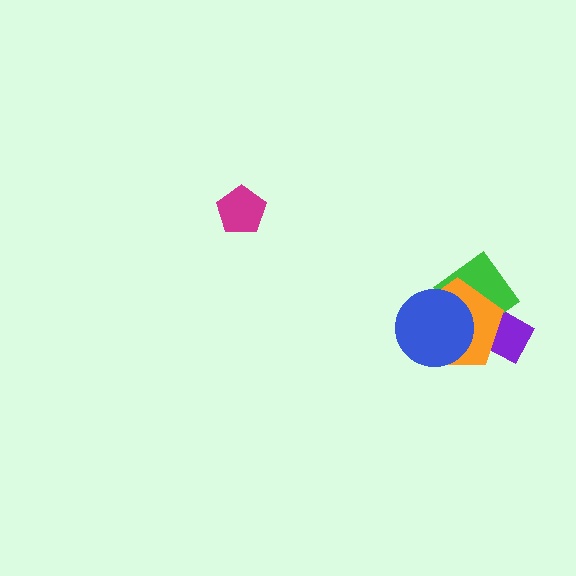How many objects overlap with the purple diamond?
2 objects overlap with the purple diamond.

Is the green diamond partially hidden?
Yes, it is partially covered by another shape.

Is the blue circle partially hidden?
No, no other shape covers it.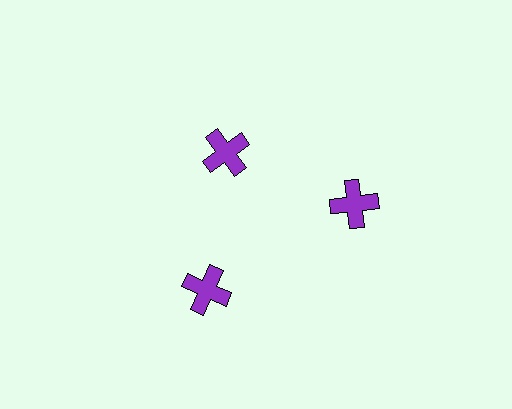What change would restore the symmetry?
The symmetry would be restored by moving it outward, back onto the ring so that all 3 crosses sit at equal angles and equal distance from the center.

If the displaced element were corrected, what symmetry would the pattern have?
It would have 3-fold rotational symmetry — the pattern would map onto itself every 120 degrees.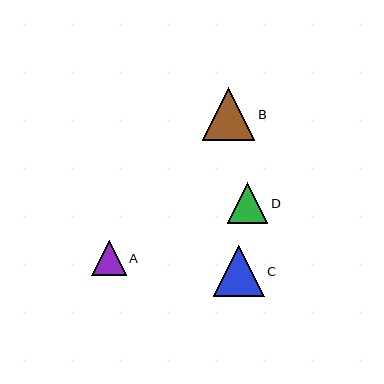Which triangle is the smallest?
Triangle A is the smallest with a size of approximately 35 pixels.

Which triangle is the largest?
Triangle B is the largest with a size of approximately 53 pixels.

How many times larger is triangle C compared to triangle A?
Triangle C is approximately 1.5 times the size of triangle A.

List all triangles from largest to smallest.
From largest to smallest: B, C, D, A.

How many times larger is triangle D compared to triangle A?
Triangle D is approximately 1.2 times the size of triangle A.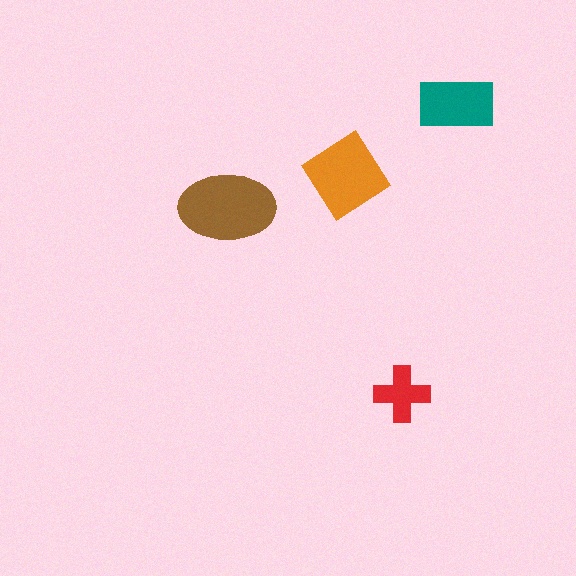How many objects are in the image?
There are 4 objects in the image.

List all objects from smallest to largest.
The red cross, the teal rectangle, the orange diamond, the brown ellipse.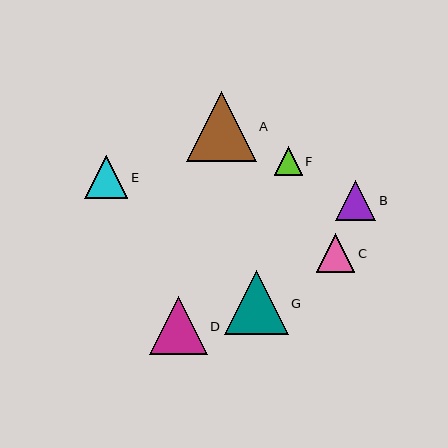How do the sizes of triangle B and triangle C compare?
Triangle B and triangle C are approximately the same size.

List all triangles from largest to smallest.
From largest to smallest: A, G, D, E, B, C, F.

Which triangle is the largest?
Triangle A is the largest with a size of approximately 69 pixels.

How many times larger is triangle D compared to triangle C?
Triangle D is approximately 1.5 times the size of triangle C.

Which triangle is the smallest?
Triangle F is the smallest with a size of approximately 28 pixels.